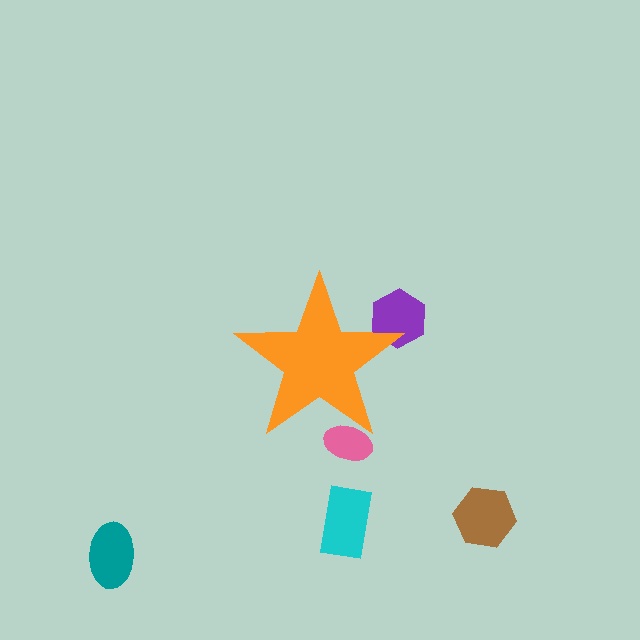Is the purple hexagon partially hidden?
Yes, the purple hexagon is partially hidden behind the orange star.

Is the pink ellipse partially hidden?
Yes, the pink ellipse is partially hidden behind the orange star.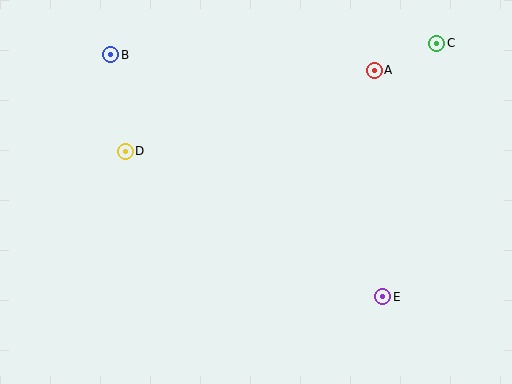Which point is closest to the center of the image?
Point D at (125, 151) is closest to the center.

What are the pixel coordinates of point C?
Point C is at (437, 43).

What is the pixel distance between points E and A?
The distance between E and A is 226 pixels.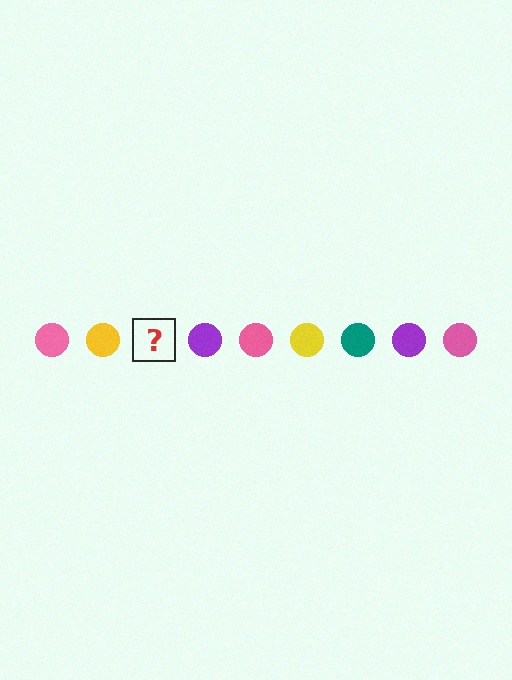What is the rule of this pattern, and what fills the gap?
The rule is that the pattern cycles through pink, yellow, teal, purple circles. The gap should be filled with a teal circle.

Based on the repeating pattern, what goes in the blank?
The blank should be a teal circle.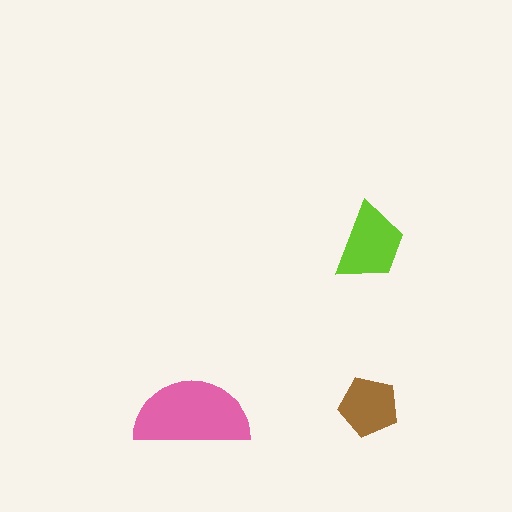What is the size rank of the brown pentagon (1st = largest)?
3rd.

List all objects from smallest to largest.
The brown pentagon, the lime trapezoid, the pink semicircle.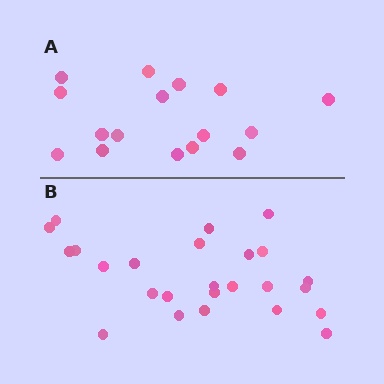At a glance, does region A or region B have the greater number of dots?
Region B (the bottom region) has more dots.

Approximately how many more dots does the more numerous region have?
Region B has roughly 8 or so more dots than region A.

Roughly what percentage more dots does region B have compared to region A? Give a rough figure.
About 55% more.